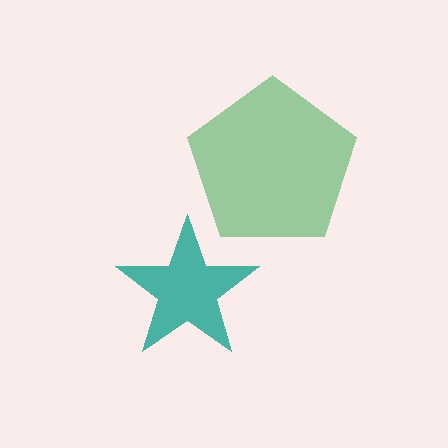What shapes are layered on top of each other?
The layered shapes are: a green pentagon, a teal star.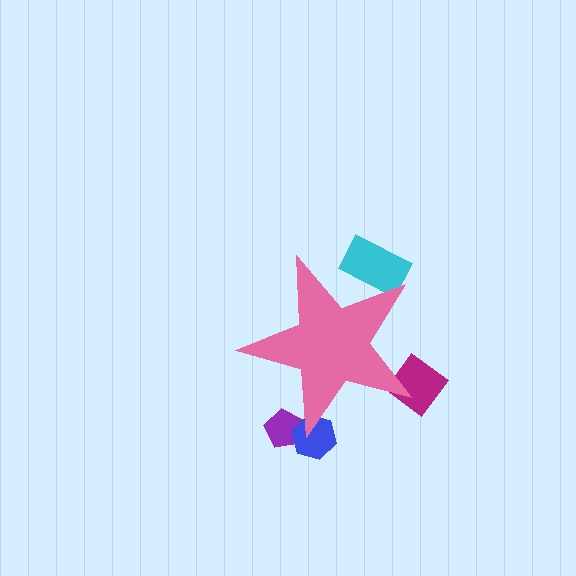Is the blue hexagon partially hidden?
Yes, the blue hexagon is partially hidden behind the pink star.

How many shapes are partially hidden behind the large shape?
4 shapes are partially hidden.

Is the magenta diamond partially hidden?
Yes, the magenta diamond is partially hidden behind the pink star.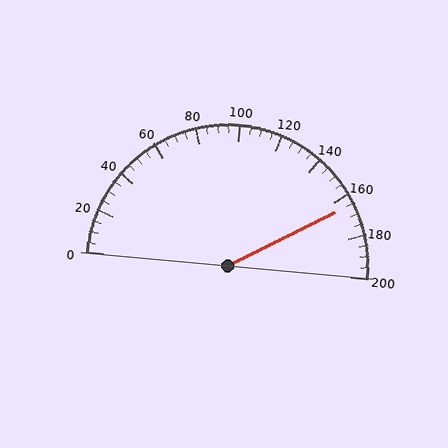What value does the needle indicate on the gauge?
The needle indicates approximately 165.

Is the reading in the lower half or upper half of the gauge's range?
The reading is in the upper half of the range (0 to 200).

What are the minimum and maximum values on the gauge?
The gauge ranges from 0 to 200.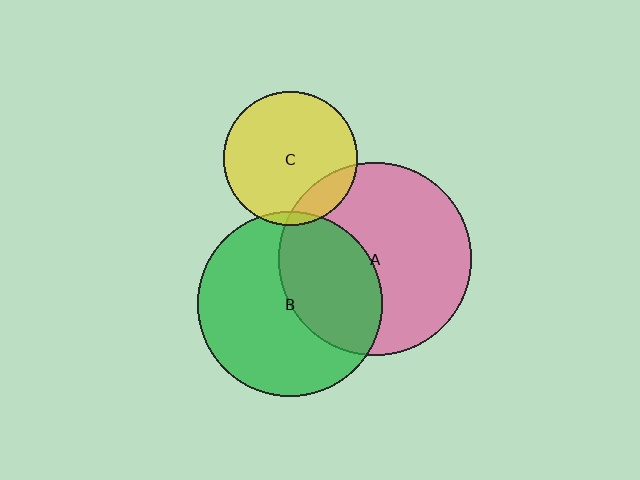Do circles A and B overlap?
Yes.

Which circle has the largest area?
Circle A (pink).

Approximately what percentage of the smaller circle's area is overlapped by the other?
Approximately 40%.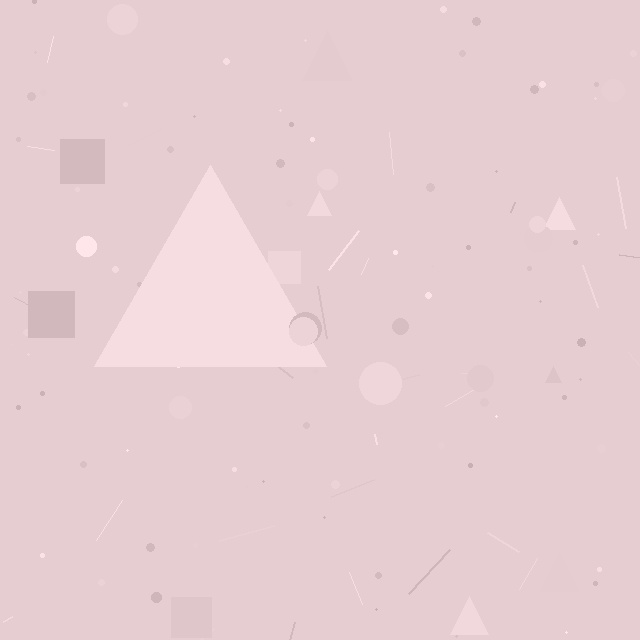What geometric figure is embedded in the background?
A triangle is embedded in the background.